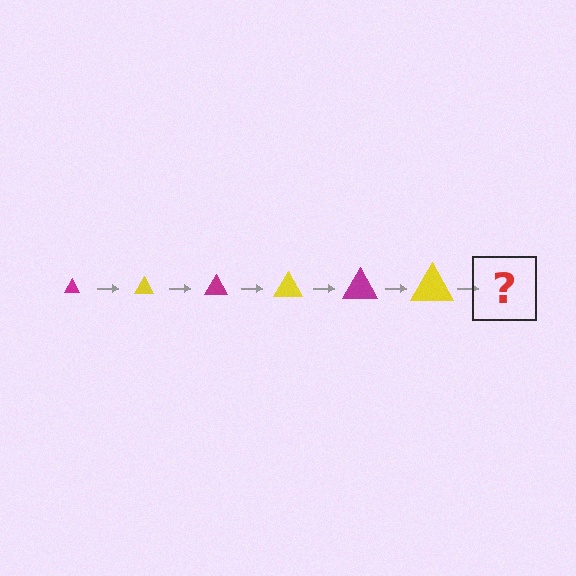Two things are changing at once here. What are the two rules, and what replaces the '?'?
The two rules are that the triangle grows larger each step and the color cycles through magenta and yellow. The '?' should be a magenta triangle, larger than the previous one.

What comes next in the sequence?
The next element should be a magenta triangle, larger than the previous one.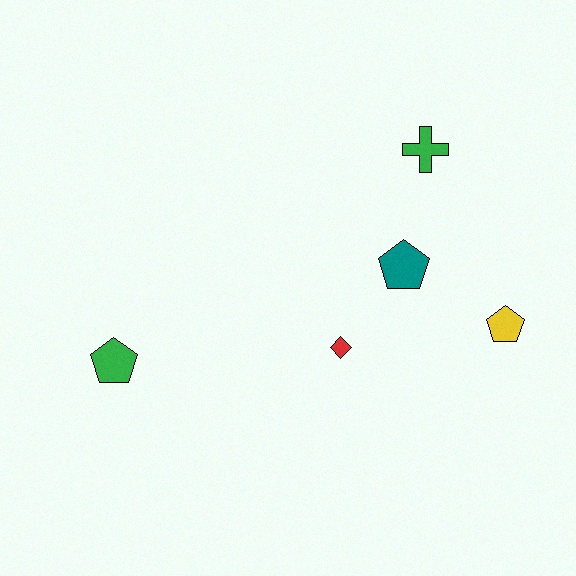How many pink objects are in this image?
There are no pink objects.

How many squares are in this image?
There are no squares.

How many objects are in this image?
There are 5 objects.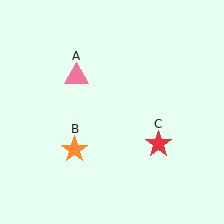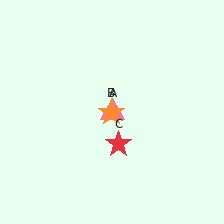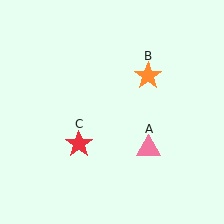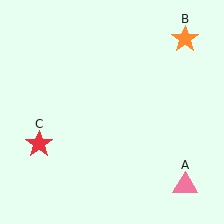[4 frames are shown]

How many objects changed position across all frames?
3 objects changed position: pink triangle (object A), orange star (object B), red star (object C).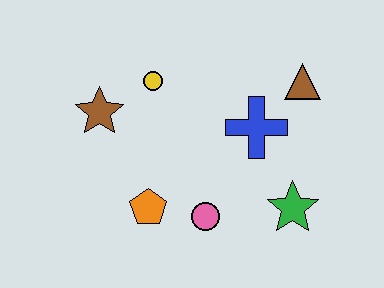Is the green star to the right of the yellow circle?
Yes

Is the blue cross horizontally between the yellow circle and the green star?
Yes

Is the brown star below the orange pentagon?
No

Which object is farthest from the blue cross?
The brown star is farthest from the blue cross.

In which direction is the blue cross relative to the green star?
The blue cross is above the green star.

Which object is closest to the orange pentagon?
The pink circle is closest to the orange pentagon.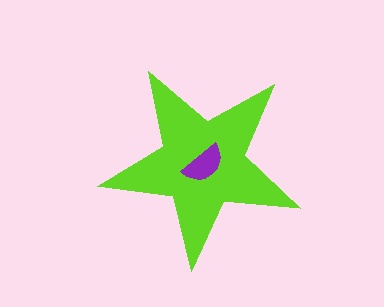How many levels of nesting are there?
2.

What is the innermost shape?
The purple semicircle.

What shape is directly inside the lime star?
The purple semicircle.